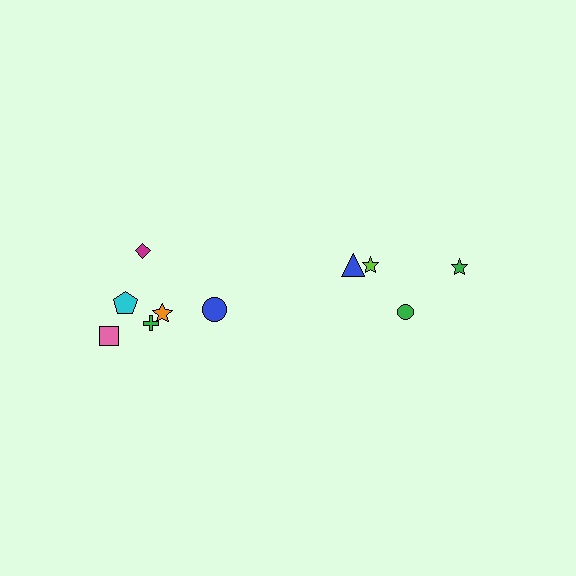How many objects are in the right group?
There are 4 objects.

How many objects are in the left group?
There are 6 objects.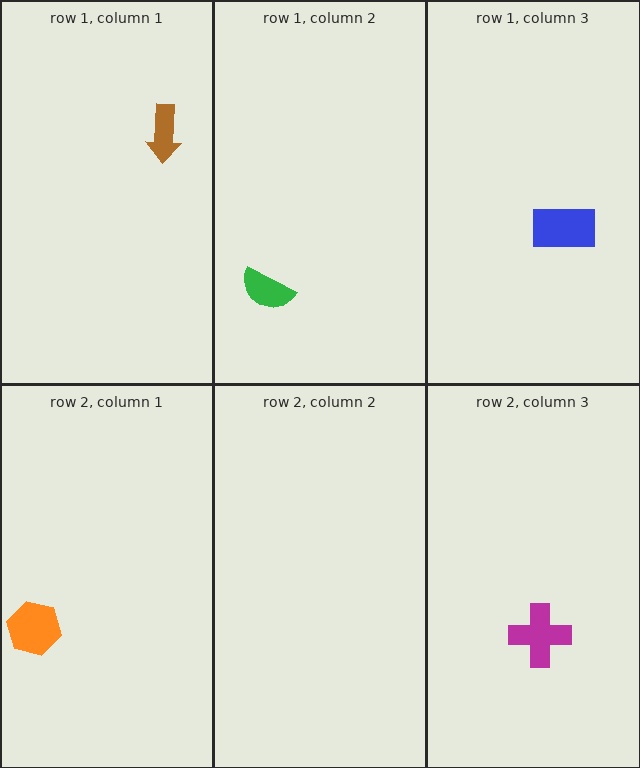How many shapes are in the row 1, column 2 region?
1.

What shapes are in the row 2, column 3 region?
The magenta cross.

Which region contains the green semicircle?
The row 1, column 2 region.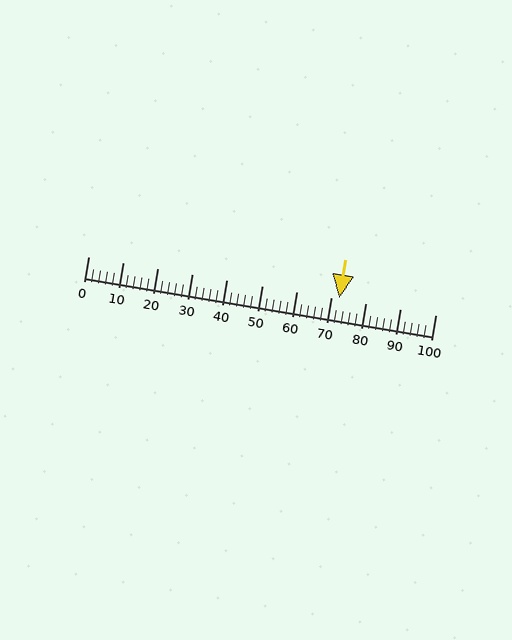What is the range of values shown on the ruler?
The ruler shows values from 0 to 100.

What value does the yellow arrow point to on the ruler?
The yellow arrow points to approximately 72.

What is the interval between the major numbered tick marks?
The major tick marks are spaced 10 units apart.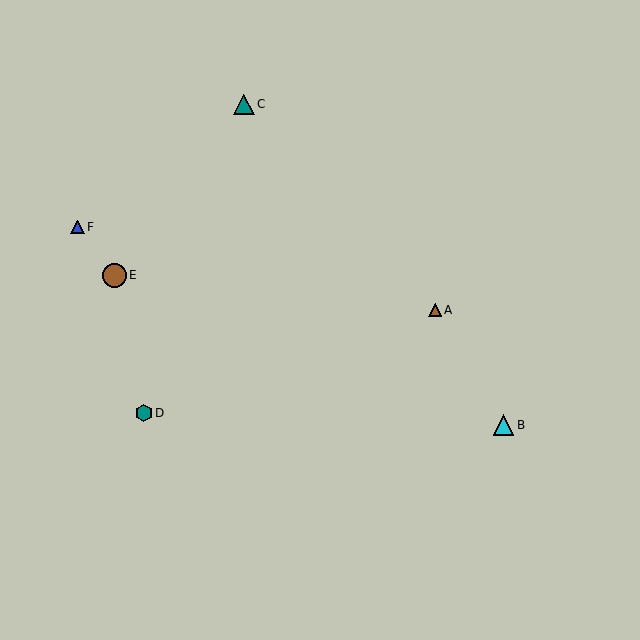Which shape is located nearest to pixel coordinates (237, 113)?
The teal triangle (labeled C) at (244, 104) is nearest to that location.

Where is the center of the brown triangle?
The center of the brown triangle is at (435, 310).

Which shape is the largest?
The brown circle (labeled E) is the largest.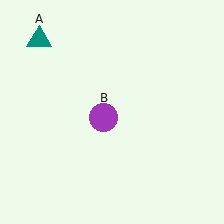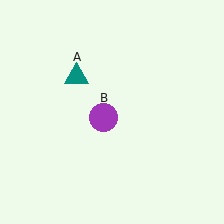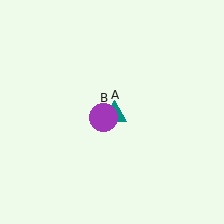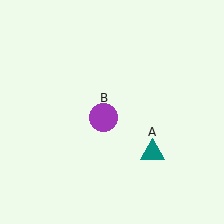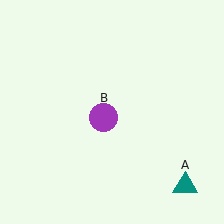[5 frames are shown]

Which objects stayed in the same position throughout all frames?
Purple circle (object B) remained stationary.